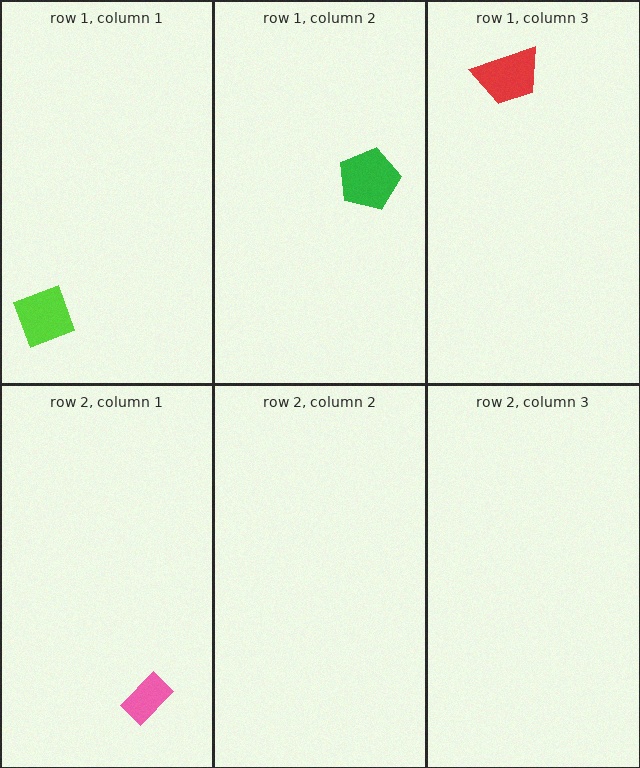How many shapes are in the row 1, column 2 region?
1.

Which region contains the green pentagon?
The row 1, column 2 region.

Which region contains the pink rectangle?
The row 2, column 1 region.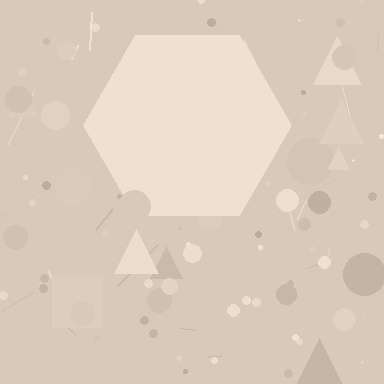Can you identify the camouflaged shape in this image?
The camouflaged shape is a hexagon.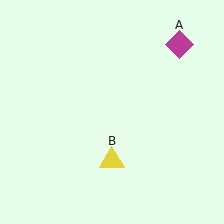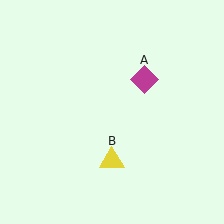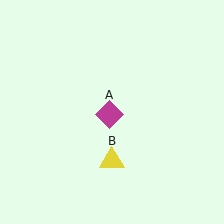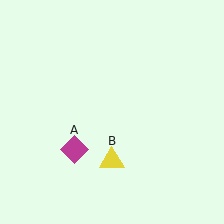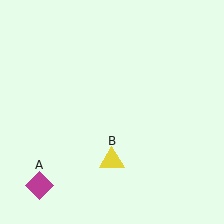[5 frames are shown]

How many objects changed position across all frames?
1 object changed position: magenta diamond (object A).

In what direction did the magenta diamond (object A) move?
The magenta diamond (object A) moved down and to the left.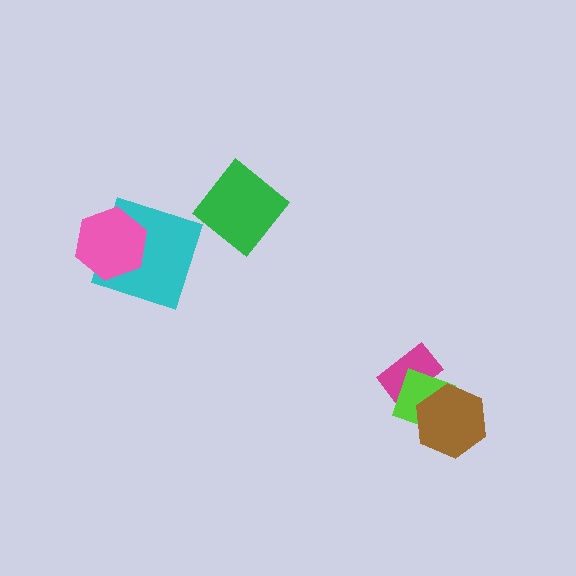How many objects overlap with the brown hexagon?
1 object overlaps with the brown hexagon.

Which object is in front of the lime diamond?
The brown hexagon is in front of the lime diamond.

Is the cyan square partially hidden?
Yes, it is partially covered by another shape.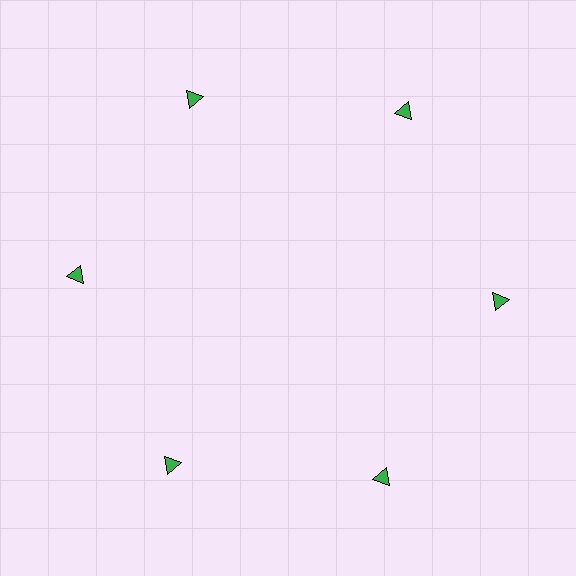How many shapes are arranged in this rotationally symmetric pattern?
There are 6 shapes, arranged in 6 groups of 1.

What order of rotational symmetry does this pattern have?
This pattern has 6-fold rotational symmetry.